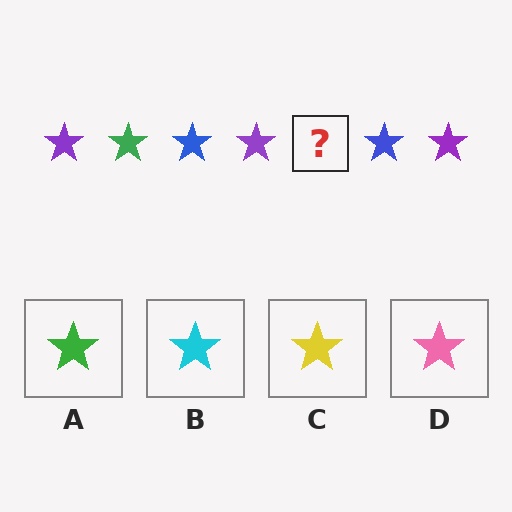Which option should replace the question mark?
Option A.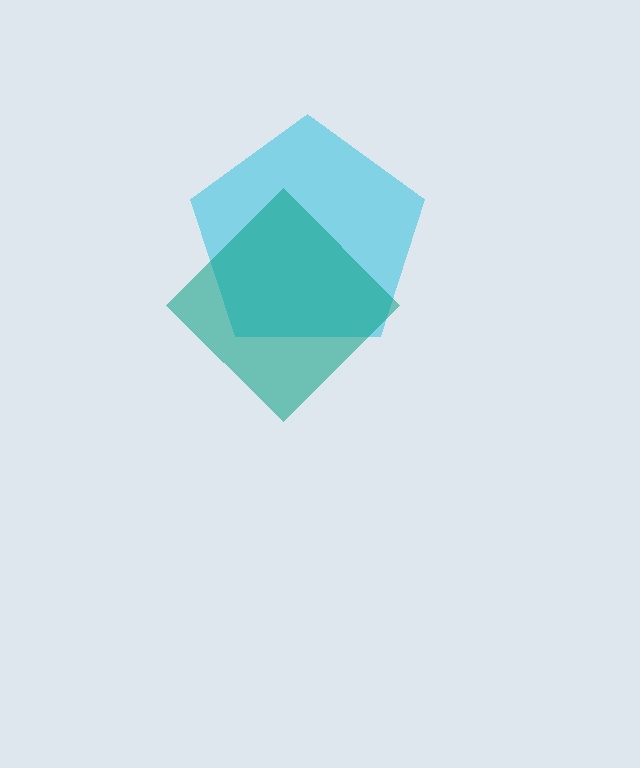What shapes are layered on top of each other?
The layered shapes are: a cyan pentagon, a teal diamond.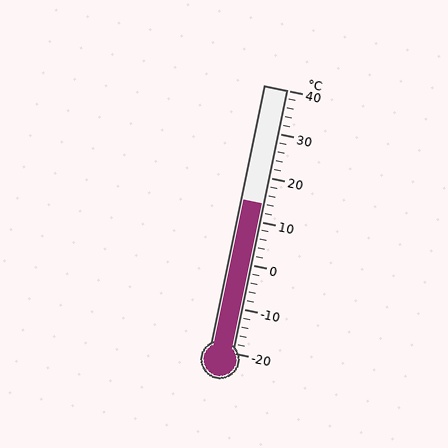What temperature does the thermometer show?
The thermometer shows approximately 14°C.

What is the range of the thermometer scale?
The thermometer scale ranges from -20°C to 40°C.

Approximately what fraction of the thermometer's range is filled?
The thermometer is filled to approximately 55% of its range.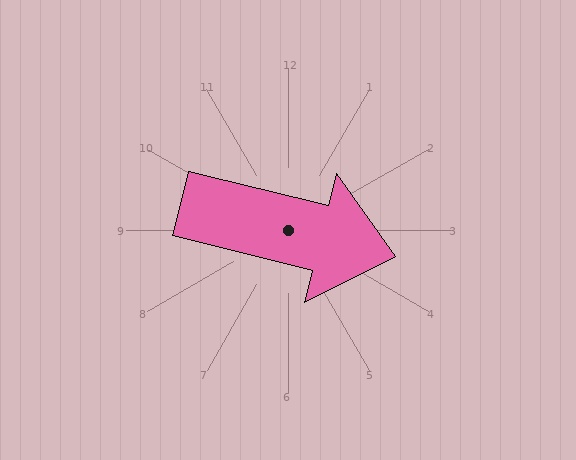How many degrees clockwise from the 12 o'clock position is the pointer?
Approximately 104 degrees.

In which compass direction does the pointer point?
East.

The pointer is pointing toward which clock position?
Roughly 3 o'clock.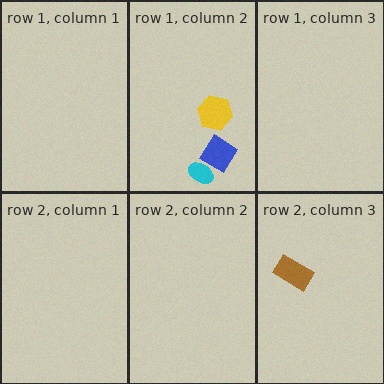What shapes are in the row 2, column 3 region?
The brown rectangle.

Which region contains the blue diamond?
The row 1, column 2 region.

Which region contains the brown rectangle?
The row 2, column 3 region.